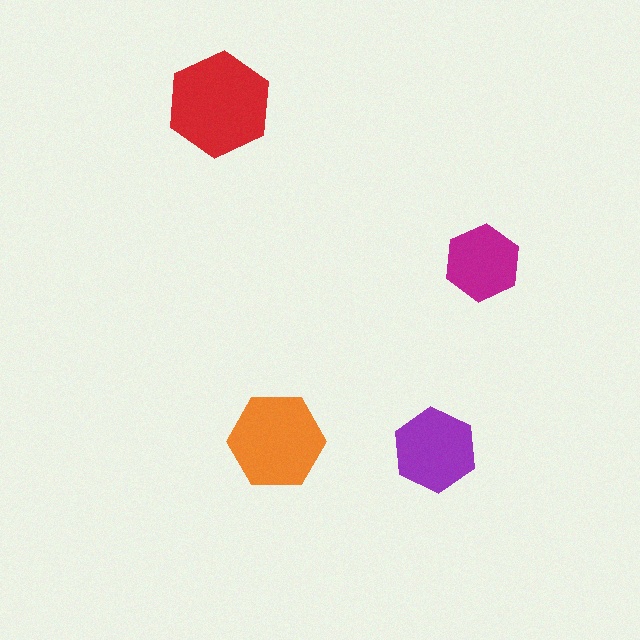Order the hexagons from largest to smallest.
the red one, the orange one, the purple one, the magenta one.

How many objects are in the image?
There are 4 objects in the image.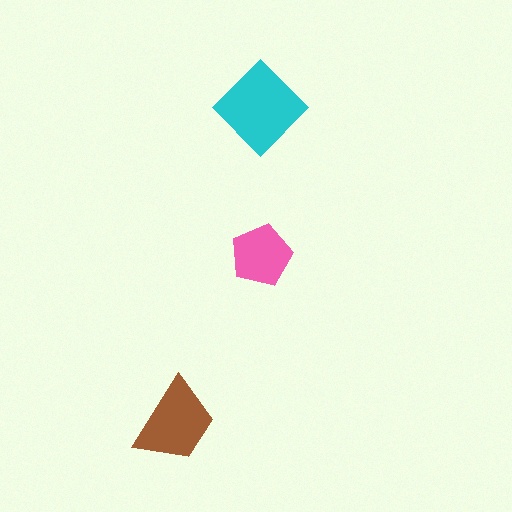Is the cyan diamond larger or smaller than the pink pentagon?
Larger.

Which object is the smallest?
The pink pentagon.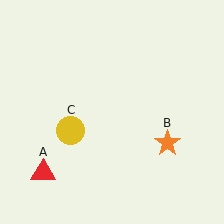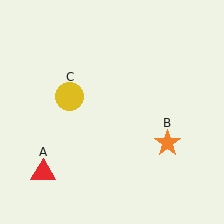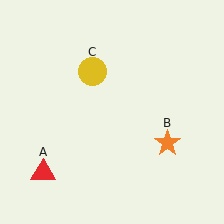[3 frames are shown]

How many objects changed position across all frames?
1 object changed position: yellow circle (object C).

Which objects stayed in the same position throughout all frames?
Red triangle (object A) and orange star (object B) remained stationary.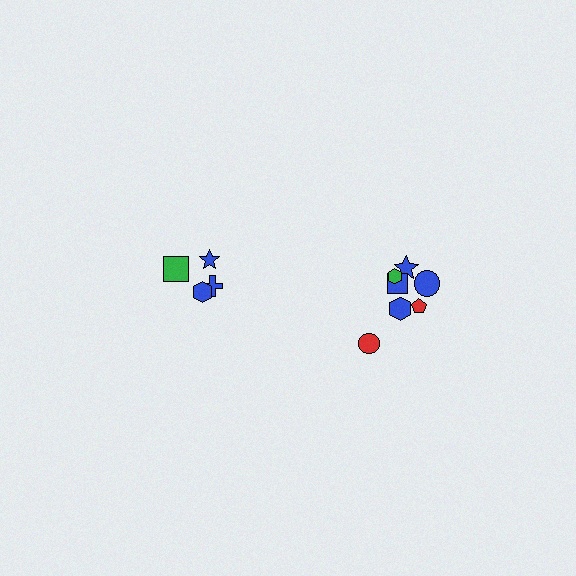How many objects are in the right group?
There are 7 objects.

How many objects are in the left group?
There are 4 objects.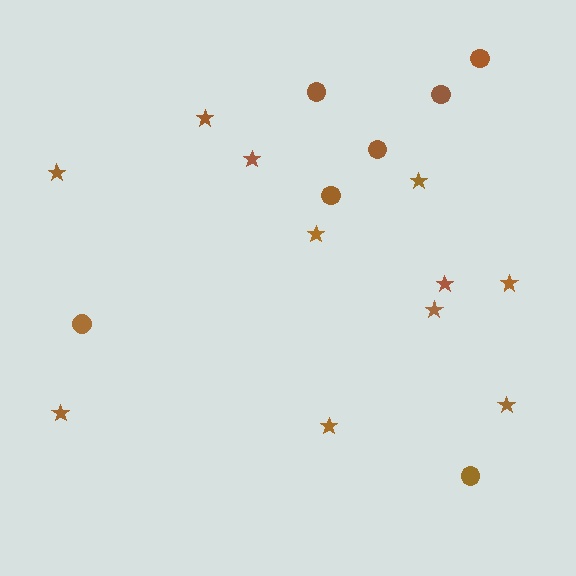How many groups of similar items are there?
There are 2 groups: one group of stars (11) and one group of circles (7).